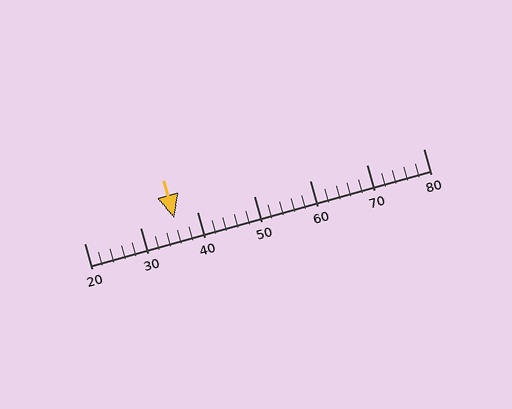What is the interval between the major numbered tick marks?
The major tick marks are spaced 10 units apart.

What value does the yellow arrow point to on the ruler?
The yellow arrow points to approximately 36.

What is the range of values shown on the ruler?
The ruler shows values from 20 to 80.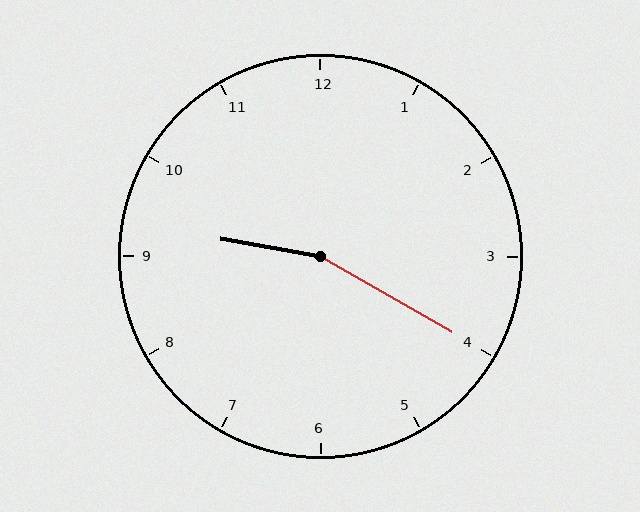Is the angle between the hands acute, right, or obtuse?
It is obtuse.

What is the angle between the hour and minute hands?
Approximately 160 degrees.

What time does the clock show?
9:20.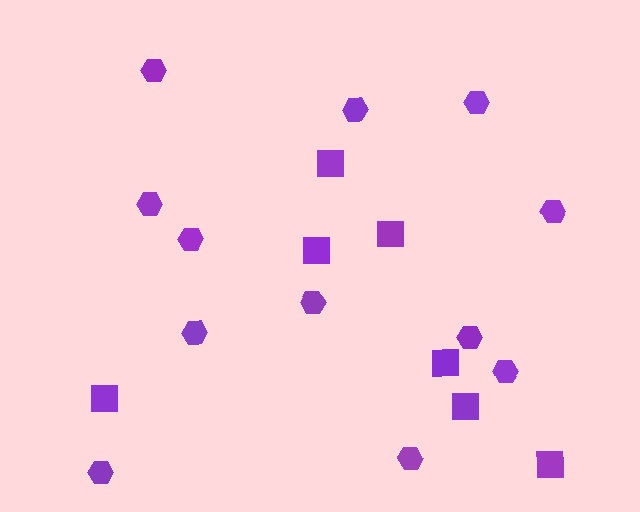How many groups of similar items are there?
There are 2 groups: one group of squares (7) and one group of hexagons (12).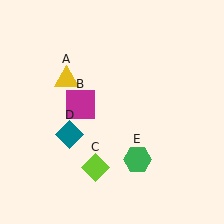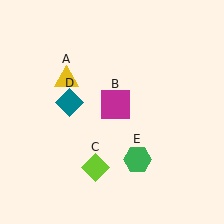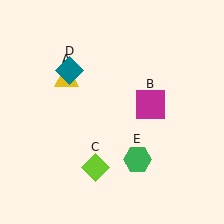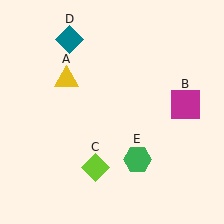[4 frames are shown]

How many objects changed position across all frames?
2 objects changed position: magenta square (object B), teal diamond (object D).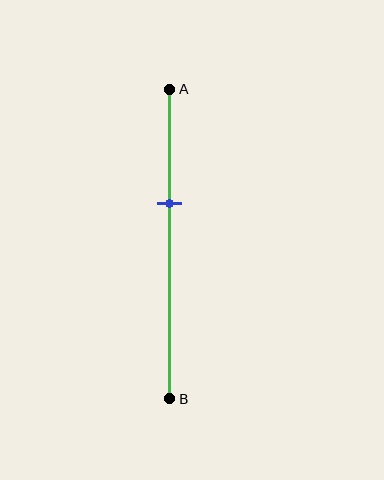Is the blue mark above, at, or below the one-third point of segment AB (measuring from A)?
The blue mark is below the one-third point of segment AB.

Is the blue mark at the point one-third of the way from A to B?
No, the mark is at about 35% from A, not at the 33% one-third point.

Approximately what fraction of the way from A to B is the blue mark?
The blue mark is approximately 35% of the way from A to B.